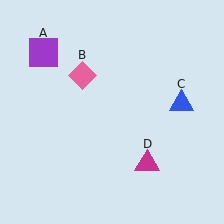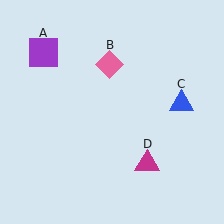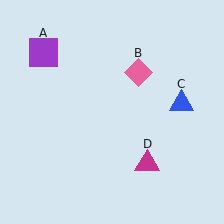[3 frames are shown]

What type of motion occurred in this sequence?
The pink diamond (object B) rotated clockwise around the center of the scene.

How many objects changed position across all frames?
1 object changed position: pink diamond (object B).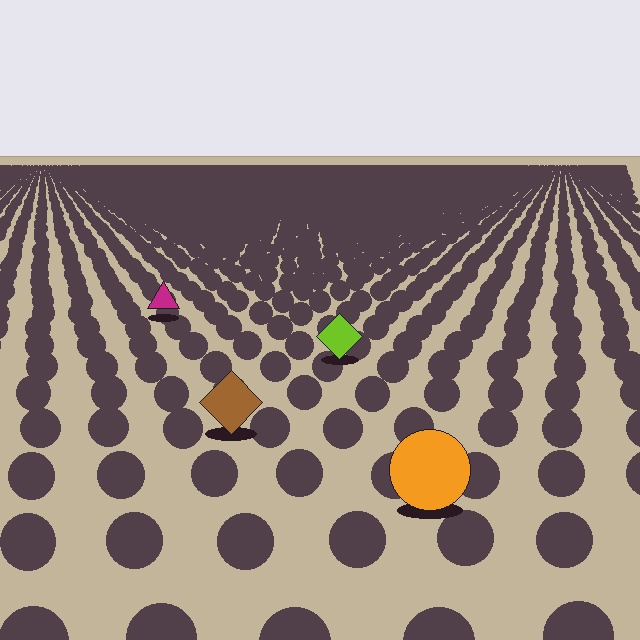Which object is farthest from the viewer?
The magenta triangle is farthest from the viewer. It appears smaller and the ground texture around it is denser.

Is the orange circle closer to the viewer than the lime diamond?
Yes. The orange circle is closer — you can tell from the texture gradient: the ground texture is coarser near it.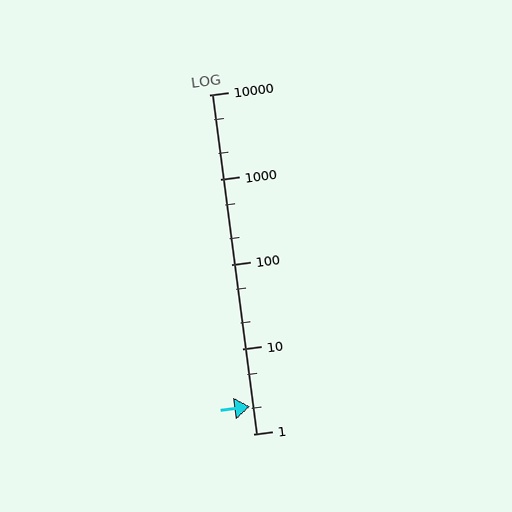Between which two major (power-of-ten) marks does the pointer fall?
The pointer is between 1 and 10.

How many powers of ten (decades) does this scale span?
The scale spans 4 decades, from 1 to 10000.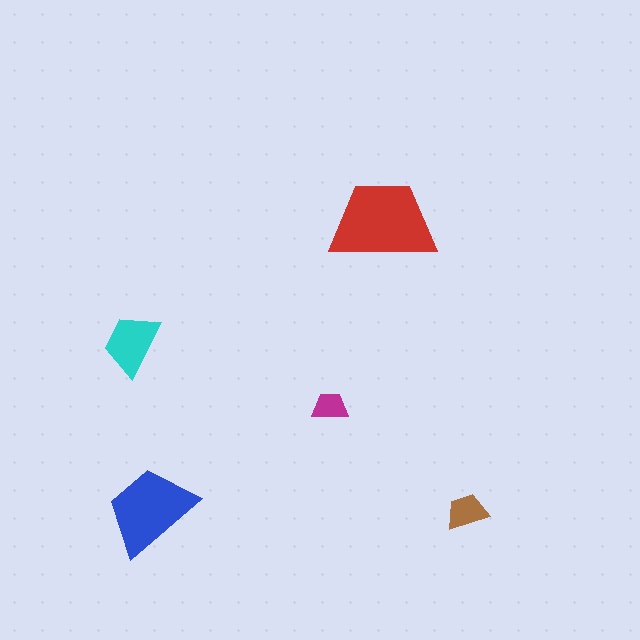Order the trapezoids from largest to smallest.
the red one, the blue one, the cyan one, the brown one, the magenta one.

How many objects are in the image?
There are 5 objects in the image.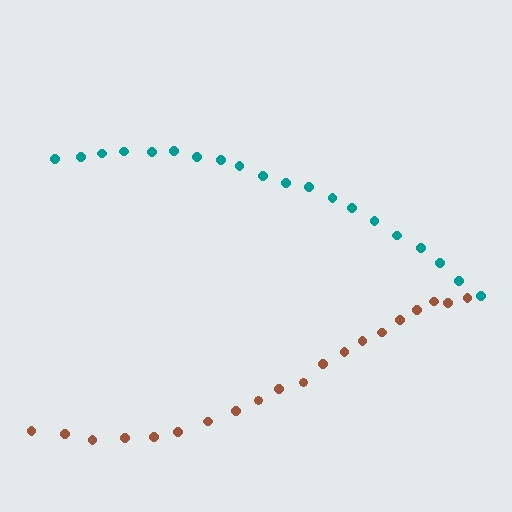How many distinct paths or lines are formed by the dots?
There are 2 distinct paths.